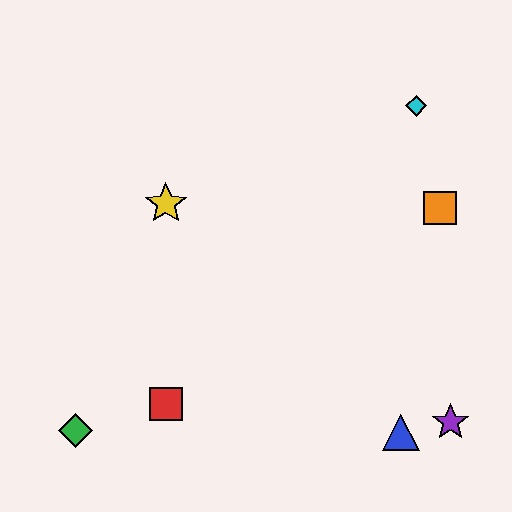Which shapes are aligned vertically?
The red square, the yellow star are aligned vertically.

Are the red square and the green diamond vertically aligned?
No, the red square is at x≈166 and the green diamond is at x≈75.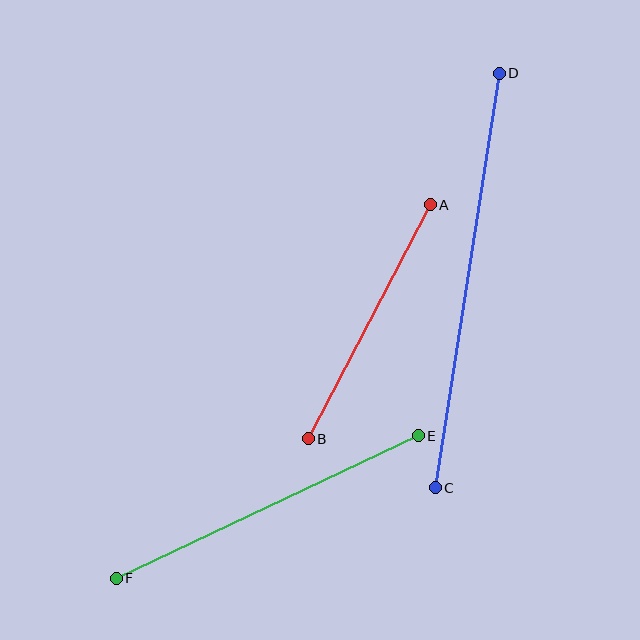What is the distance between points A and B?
The distance is approximately 264 pixels.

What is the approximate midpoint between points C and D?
The midpoint is at approximately (467, 281) pixels.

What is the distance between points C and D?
The distance is approximately 419 pixels.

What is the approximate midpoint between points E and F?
The midpoint is at approximately (267, 507) pixels.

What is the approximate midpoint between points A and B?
The midpoint is at approximately (369, 322) pixels.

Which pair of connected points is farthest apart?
Points C and D are farthest apart.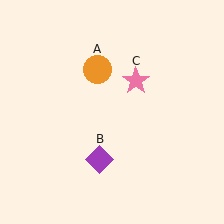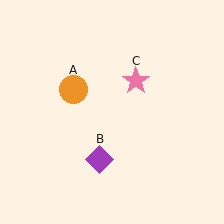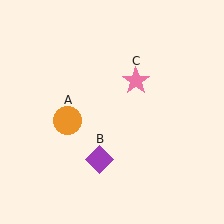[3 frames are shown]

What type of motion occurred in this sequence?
The orange circle (object A) rotated counterclockwise around the center of the scene.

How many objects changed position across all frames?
1 object changed position: orange circle (object A).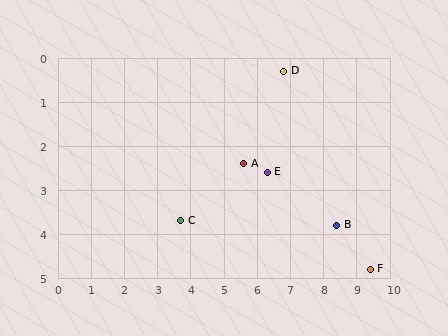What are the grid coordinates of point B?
Point B is at approximately (8.4, 3.8).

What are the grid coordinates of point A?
Point A is at approximately (5.6, 2.4).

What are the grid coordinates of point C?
Point C is at approximately (3.7, 3.7).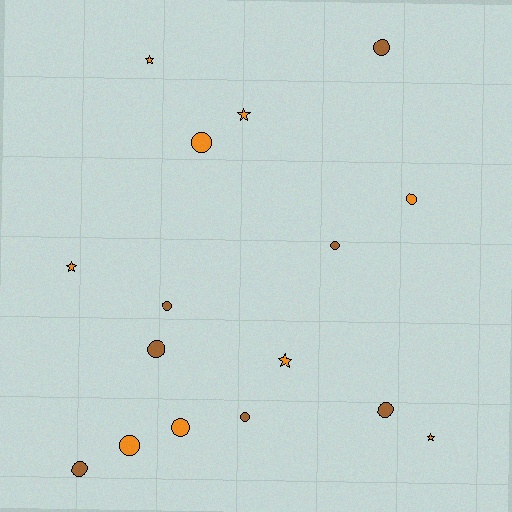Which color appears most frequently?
Orange, with 9 objects.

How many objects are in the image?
There are 16 objects.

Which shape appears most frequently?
Circle, with 11 objects.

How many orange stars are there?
There are 5 orange stars.